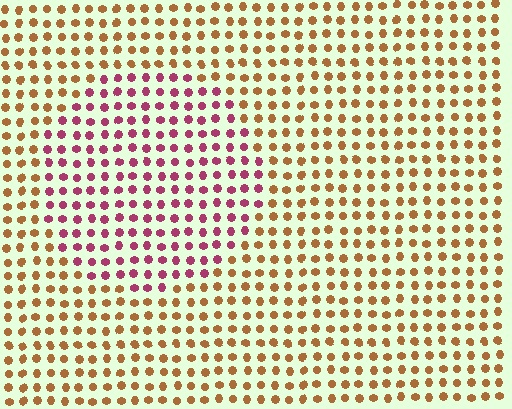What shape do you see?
I see a circle.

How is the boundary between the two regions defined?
The boundary is defined purely by a slight shift in hue (about 55 degrees). Spacing, size, and orientation are identical on both sides.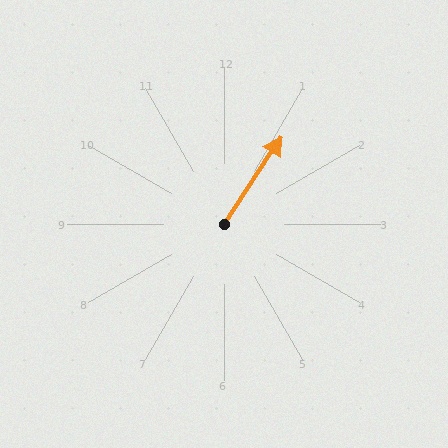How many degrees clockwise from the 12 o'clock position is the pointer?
Approximately 33 degrees.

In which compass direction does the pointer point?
Northeast.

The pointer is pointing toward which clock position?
Roughly 1 o'clock.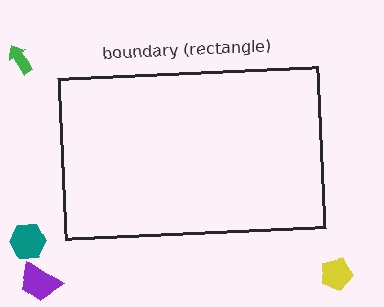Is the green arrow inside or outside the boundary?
Outside.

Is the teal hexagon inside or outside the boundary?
Outside.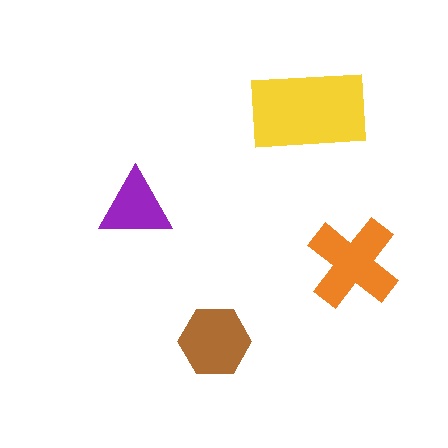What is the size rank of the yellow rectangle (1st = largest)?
1st.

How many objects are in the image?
There are 4 objects in the image.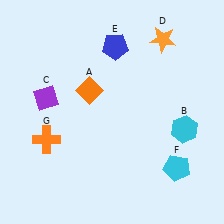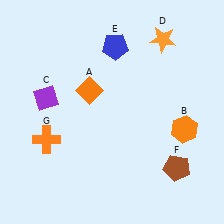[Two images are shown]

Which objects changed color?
B changed from cyan to orange. F changed from cyan to brown.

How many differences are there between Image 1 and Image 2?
There are 2 differences between the two images.